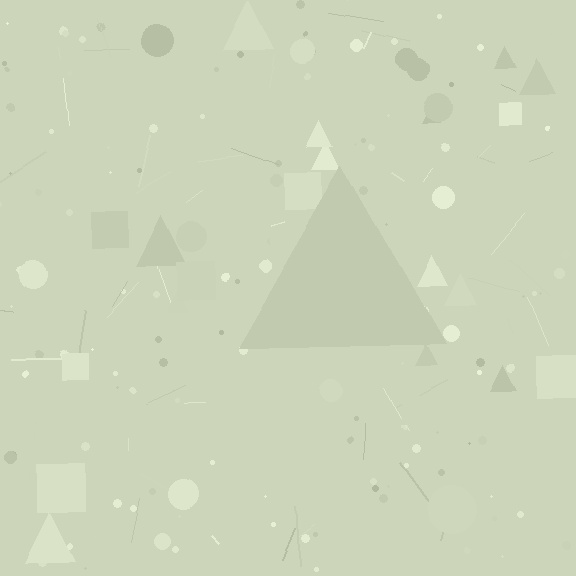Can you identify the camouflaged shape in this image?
The camouflaged shape is a triangle.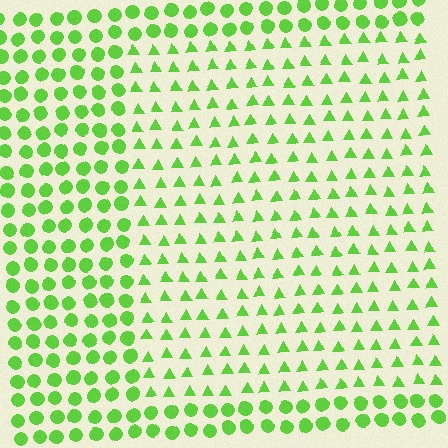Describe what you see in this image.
The image is filled with small lime elements arranged in a uniform grid. A rectangle-shaped region contains triangles, while the surrounding area contains circles. The boundary is defined purely by the change in element shape.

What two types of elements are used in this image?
The image uses triangles inside the rectangle region and circles outside it.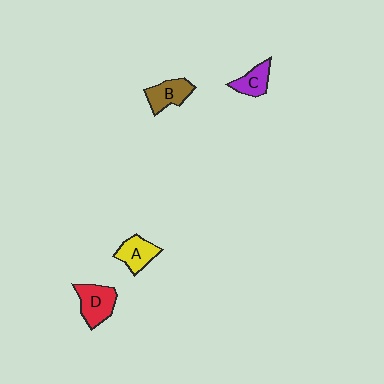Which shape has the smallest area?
Shape C (purple).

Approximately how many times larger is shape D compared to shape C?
Approximately 1.4 times.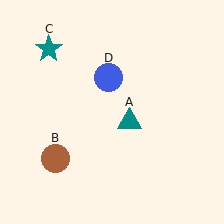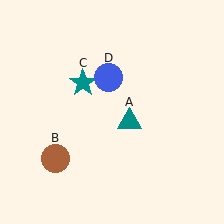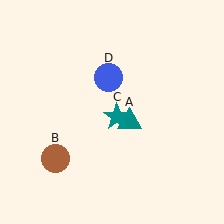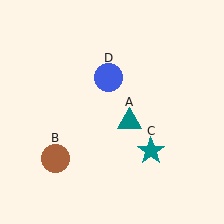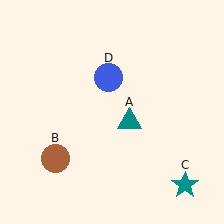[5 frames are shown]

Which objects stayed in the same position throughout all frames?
Teal triangle (object A) and brown circle (object B) and blue circle (object D) remained stationary.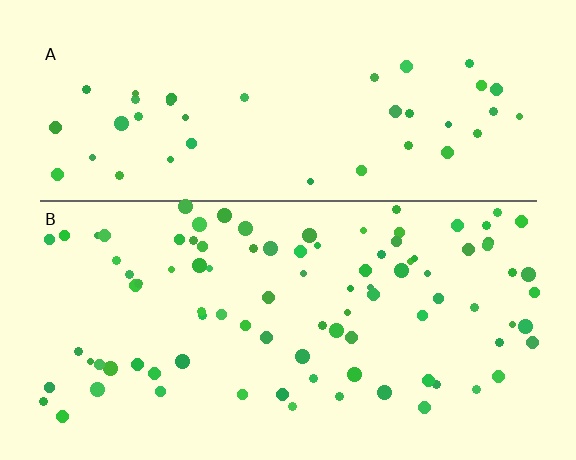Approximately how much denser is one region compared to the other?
Approximately 2.2× — region B over region A.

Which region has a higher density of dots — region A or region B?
B (the bottom).